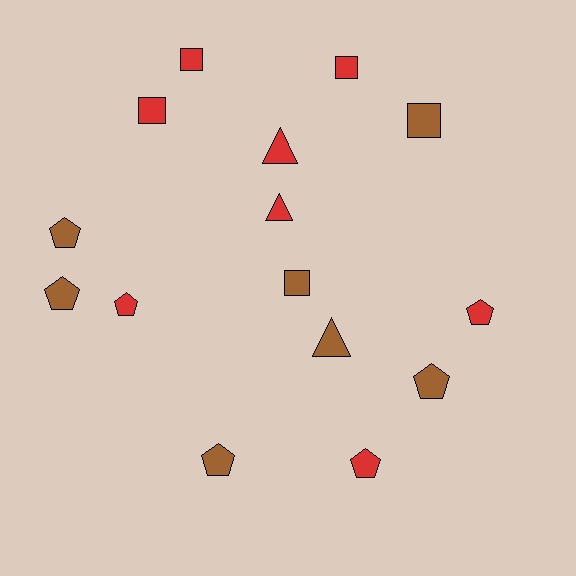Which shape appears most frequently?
Pentagon, with 7 objects.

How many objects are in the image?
There are 15 objects.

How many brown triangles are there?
There is 1 brown triangle.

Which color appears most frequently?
Red, with 8 objects.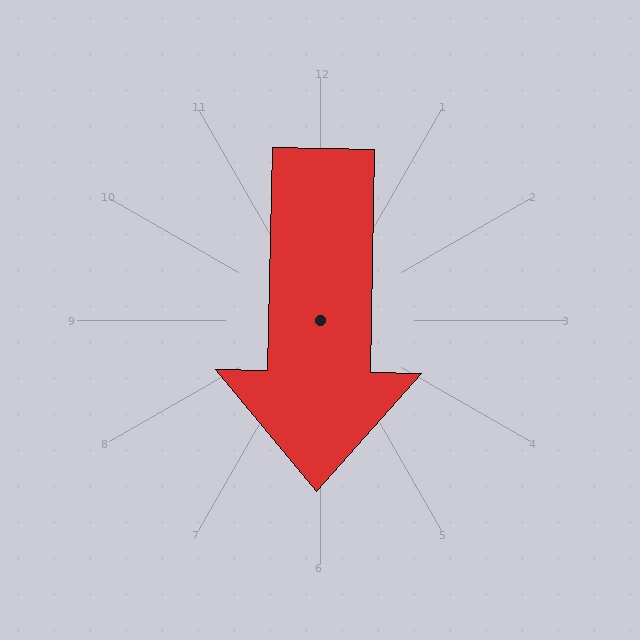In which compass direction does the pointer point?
South.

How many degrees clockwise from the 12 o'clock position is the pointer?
Approximately 181 degrees.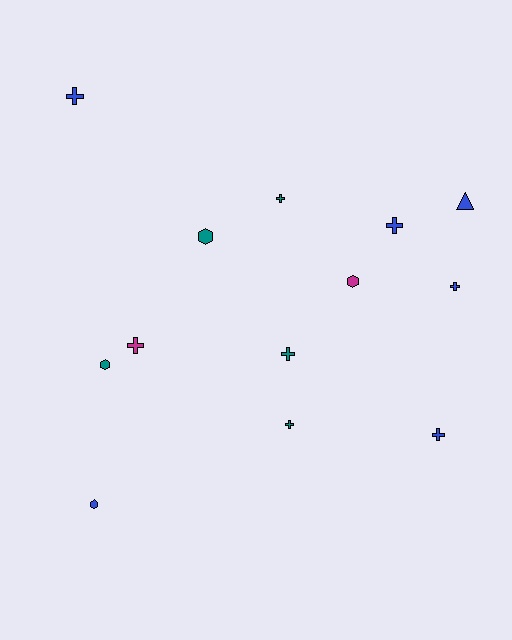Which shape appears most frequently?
Cross, with 8 objects.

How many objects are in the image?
There are 13 objects.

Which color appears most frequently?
Blue, with 6 objects.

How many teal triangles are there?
There are no teal triangles.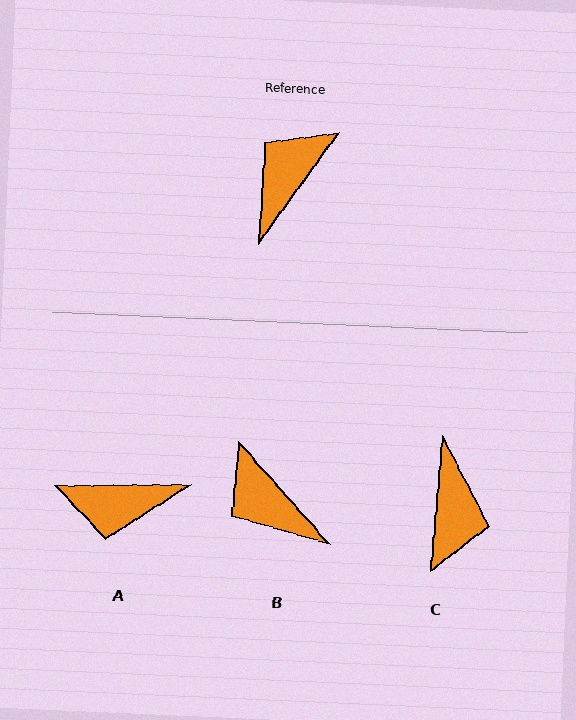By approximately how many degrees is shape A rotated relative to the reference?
Approximately 126 degrees counter-clockwise.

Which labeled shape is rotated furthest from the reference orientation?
C, about 149 degrees away.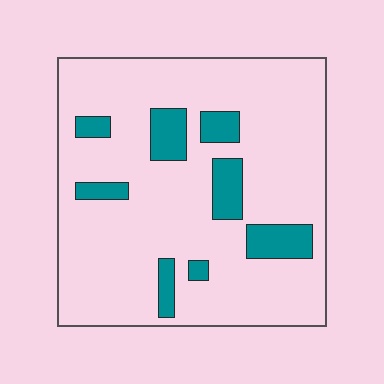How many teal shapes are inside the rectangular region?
8.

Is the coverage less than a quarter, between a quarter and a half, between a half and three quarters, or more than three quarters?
Less than a quarter.